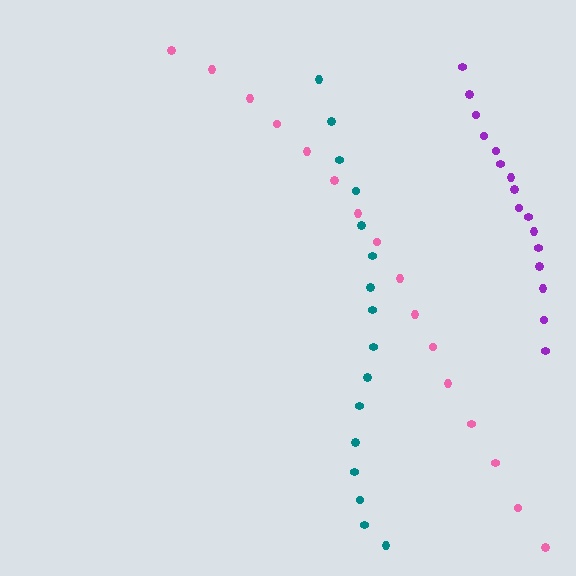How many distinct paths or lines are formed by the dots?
There are 3 distinct paths.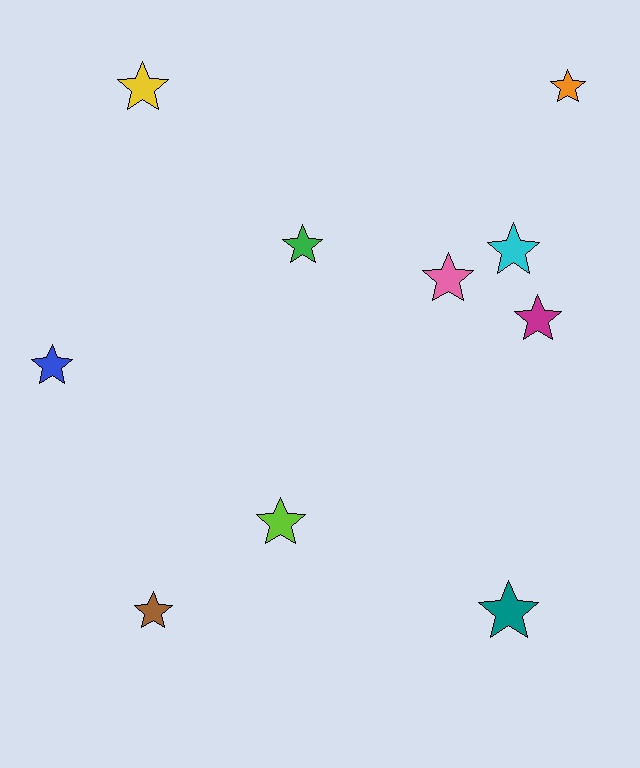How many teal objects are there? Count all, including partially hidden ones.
There is 1 teal object.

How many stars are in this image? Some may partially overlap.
There are 10 stars.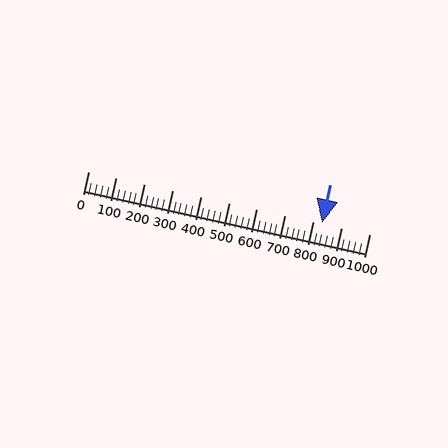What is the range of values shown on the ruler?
The ruler shows values from 0 to 1000.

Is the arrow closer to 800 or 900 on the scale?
The arrow is closer to 800.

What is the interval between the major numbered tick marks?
The major tick marks are spaced 100 units apart.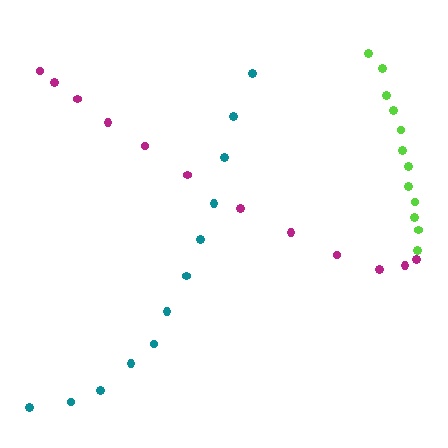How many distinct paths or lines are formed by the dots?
There are 3 distinct paths.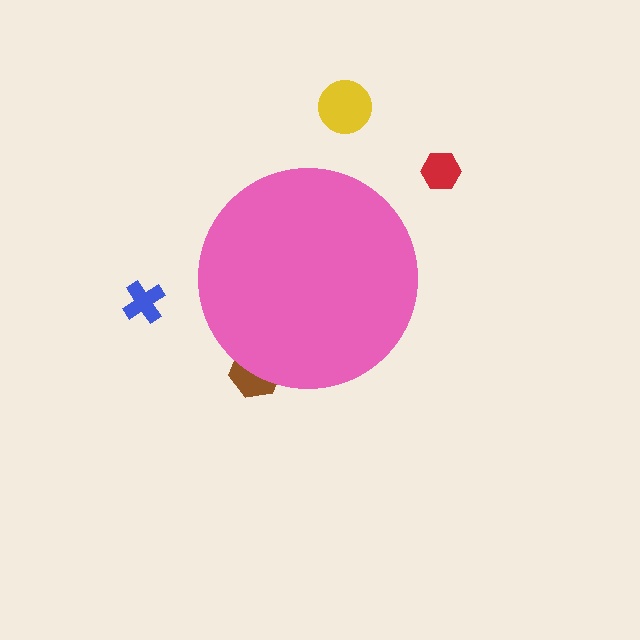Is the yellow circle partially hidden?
No, the yellow circle is fully visible.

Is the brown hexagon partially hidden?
Yes, the brown hexagon is partially hidden behind the pink circle.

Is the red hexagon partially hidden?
No, the red hexagon is fully visible.